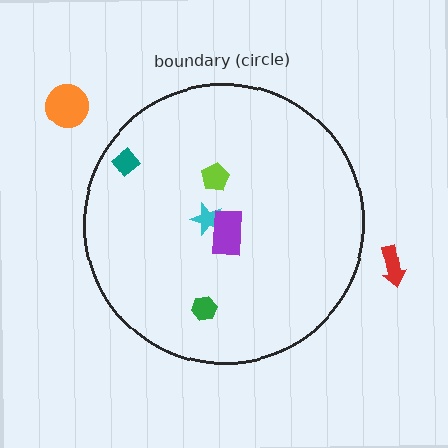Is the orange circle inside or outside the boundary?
Outside.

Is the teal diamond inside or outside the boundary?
Inside.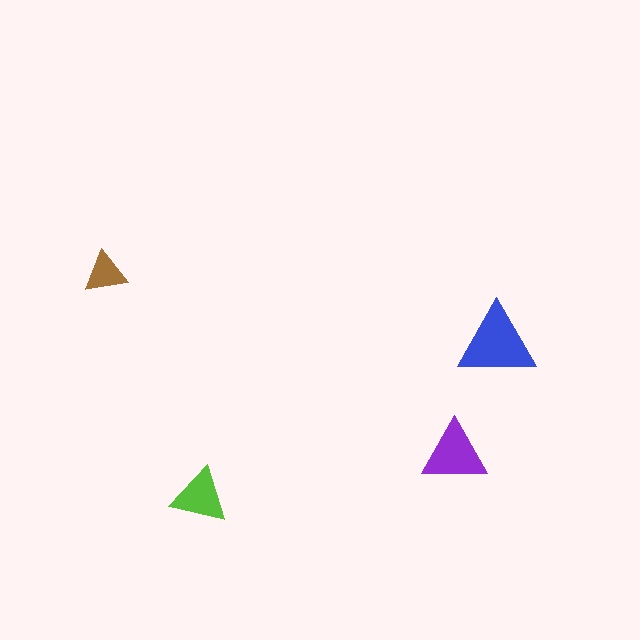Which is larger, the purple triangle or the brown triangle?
The purple one.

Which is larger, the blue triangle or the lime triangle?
The blue one.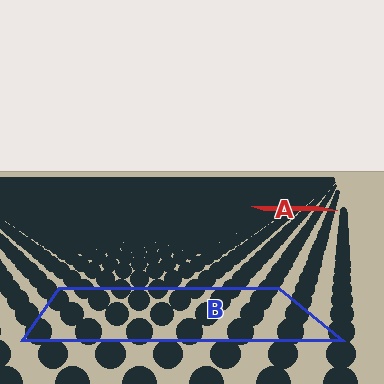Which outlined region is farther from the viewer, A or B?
Region A is farther from the viewer — the texture elements inside it appear smaller and more densely packed.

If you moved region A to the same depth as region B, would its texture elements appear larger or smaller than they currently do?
They would appear larger. At a closer depth, the same texture elements are projected at a bigger on-screen size.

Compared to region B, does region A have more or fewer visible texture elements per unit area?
Region A has more texture elements per unit area — they are packed more densely because it is farther away.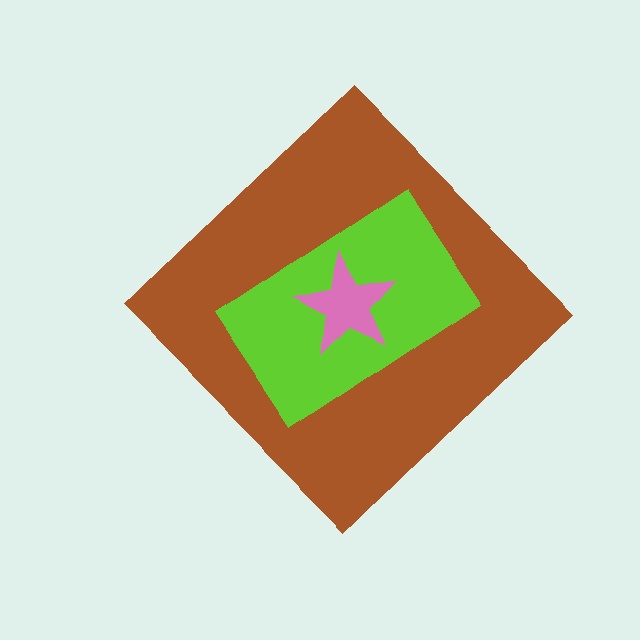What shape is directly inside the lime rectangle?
The pink star.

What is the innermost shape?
The pink star.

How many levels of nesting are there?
3.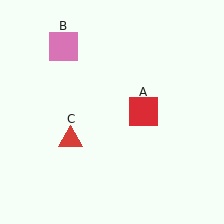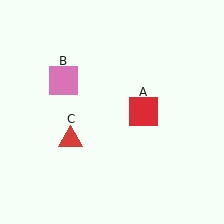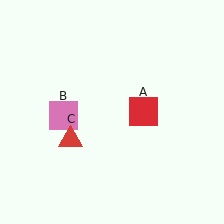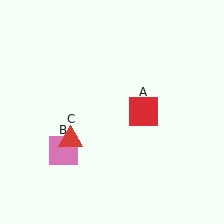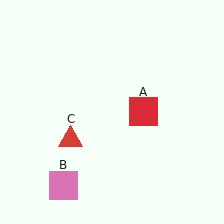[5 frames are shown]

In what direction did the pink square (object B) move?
The pink square (object B) moved down.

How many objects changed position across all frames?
1 object changed position: pink square (object B).